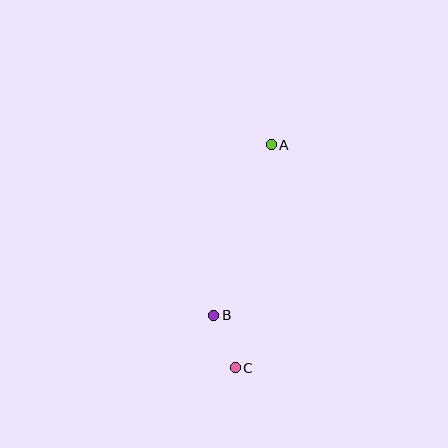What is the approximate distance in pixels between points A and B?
The distance between A and B is approximately 180 pixels.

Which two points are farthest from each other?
Points A and C are farthest from each other.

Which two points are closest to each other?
Points B and C are closest to each other.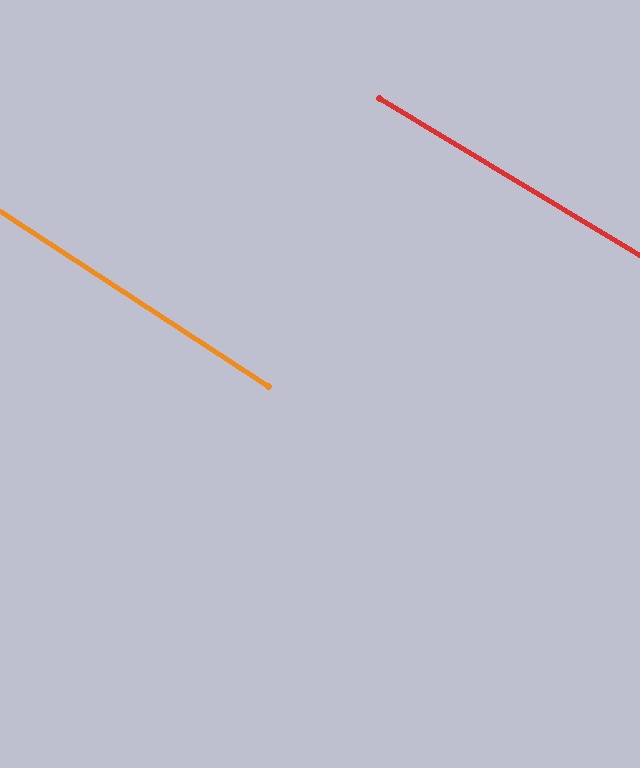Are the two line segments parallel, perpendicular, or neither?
Parallel — their directions differ by only 2.0°.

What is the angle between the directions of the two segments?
Approximately 2 degrees.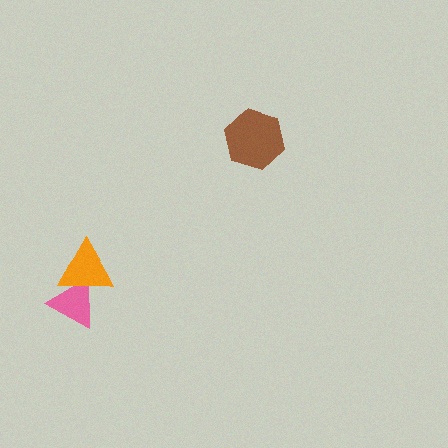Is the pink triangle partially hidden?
Yes, it is partially covered by another shape.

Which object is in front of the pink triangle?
The orange triangle is in front of the pink triangle.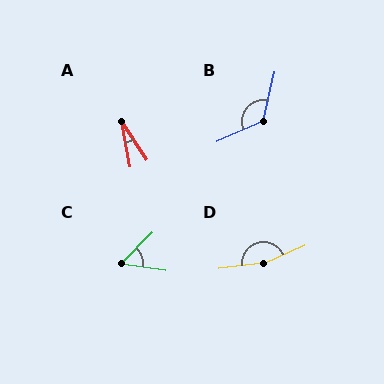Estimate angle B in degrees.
Approximately 127 degrees.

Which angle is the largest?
D, at approximately 163 degrees.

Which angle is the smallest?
A, at approximately 23 degrees.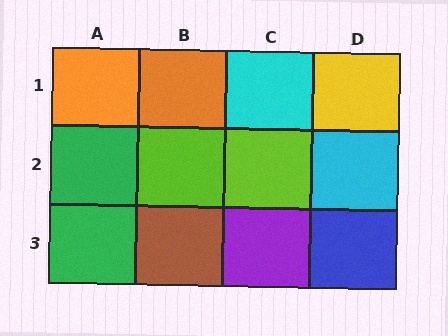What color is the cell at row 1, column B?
Orange.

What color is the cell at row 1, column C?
Cyan.